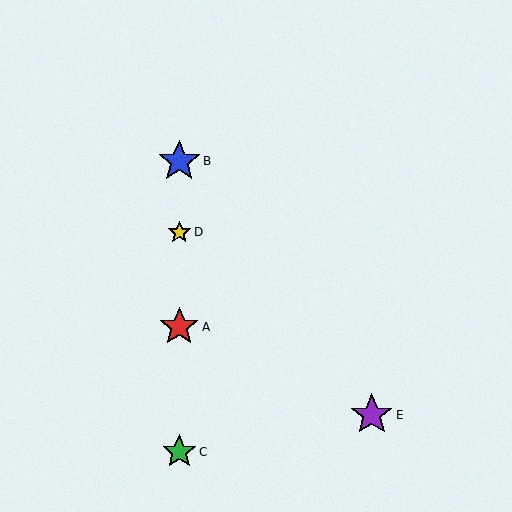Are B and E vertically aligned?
No, B is at x≈179 and E is at x≈372.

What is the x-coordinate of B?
Object B is at x≈179.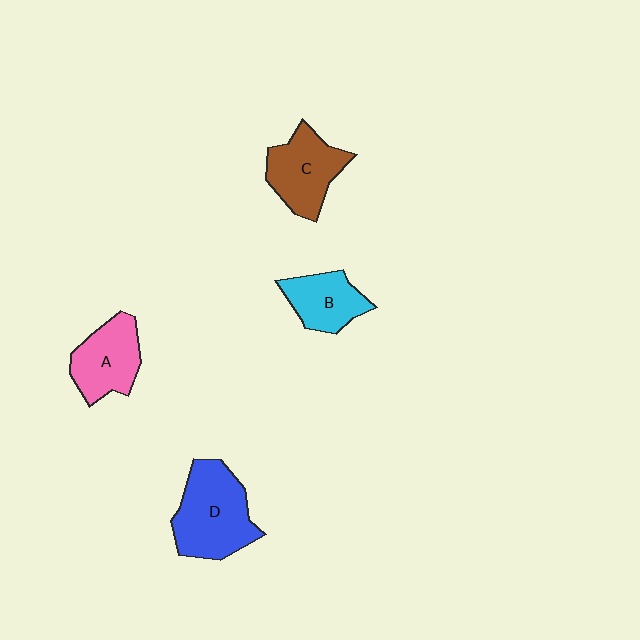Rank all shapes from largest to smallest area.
From largest to smallest: D (blue), C (brown), A (pink), B (cyan).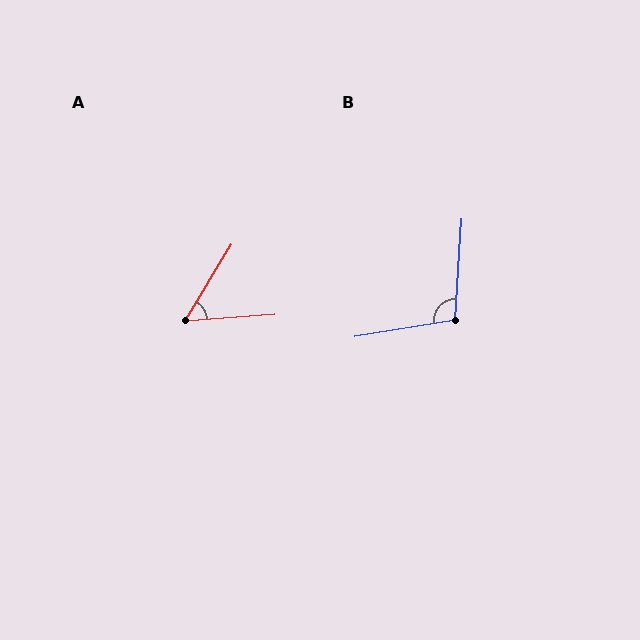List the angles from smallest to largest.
A (55°), B (103°).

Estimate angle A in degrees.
Approximately 55 degrees.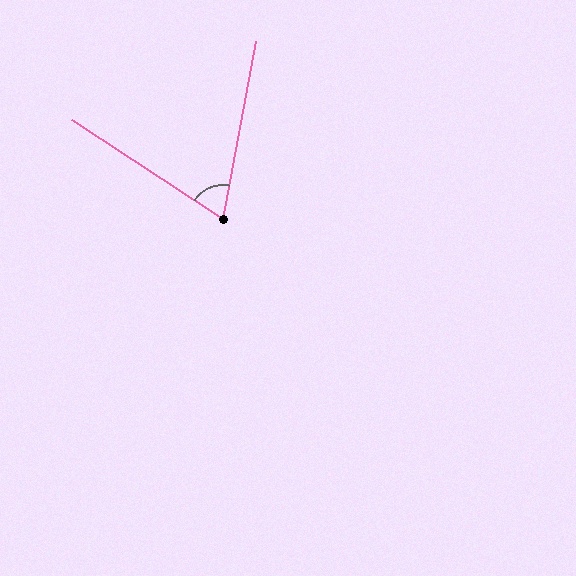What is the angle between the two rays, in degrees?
Approximately 68 degrees.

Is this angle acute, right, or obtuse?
It is acute.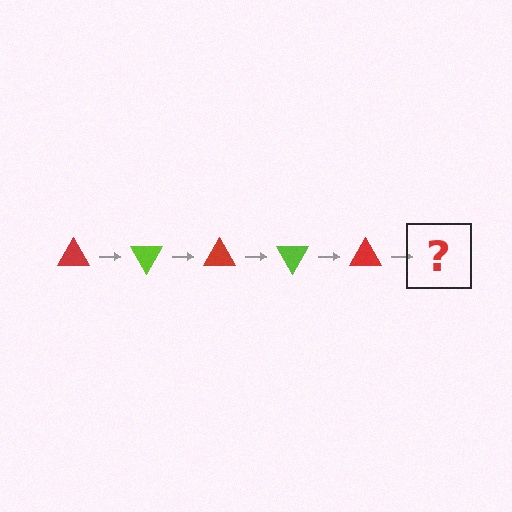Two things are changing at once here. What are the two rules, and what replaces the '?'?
The two rules are that it rotates 60 degrees each step and the color cycles through red and lime. The '?' should be a lime triangle, rotated 300 degrees from the start.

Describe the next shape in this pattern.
It should be a lime triangle, rotated 300 degrees from the start.